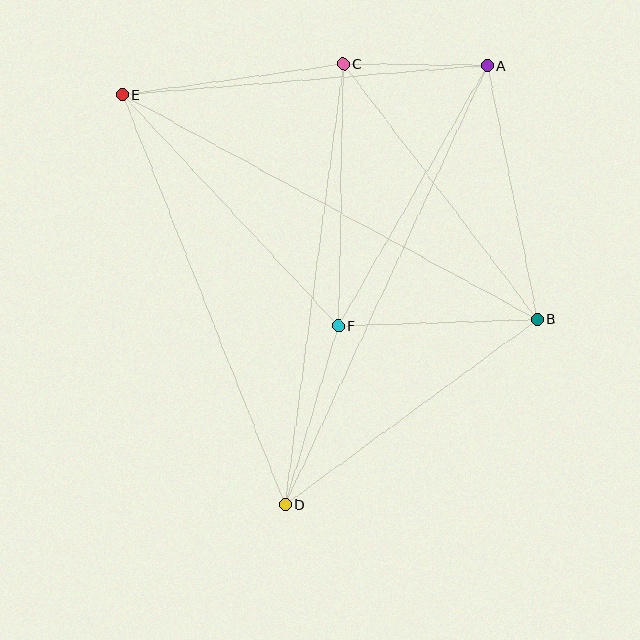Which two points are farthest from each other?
Points A and D are farthest from each other.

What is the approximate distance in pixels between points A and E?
The distance between A and E is approximately 366 pixels.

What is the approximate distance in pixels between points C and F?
The distance between C and F is approximately 262 pixels.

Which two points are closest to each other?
Points A and C are closest to each other.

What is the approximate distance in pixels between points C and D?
The distance between C and D is approximately 445 pixels.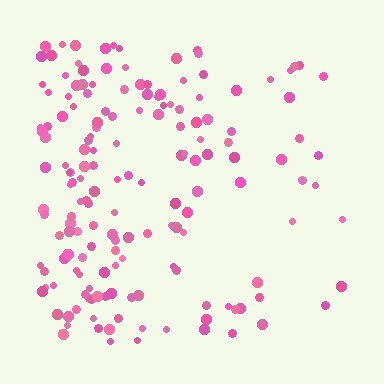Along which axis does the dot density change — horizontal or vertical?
Horizontal.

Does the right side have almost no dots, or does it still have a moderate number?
Still a moderate number, just noticeably fewer than the left.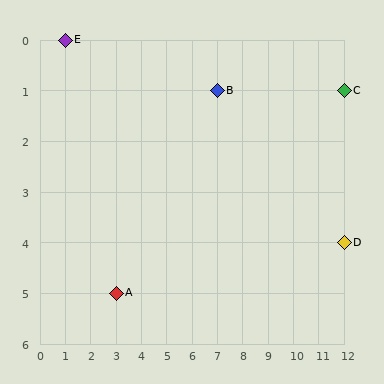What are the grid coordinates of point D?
Point D is at grid coordinates (12, 4).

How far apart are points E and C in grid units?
Points E and C are 11 columns and 1 row apart (about 11.0 grid units diagonally).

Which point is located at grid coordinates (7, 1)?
Point B is at (7, 1).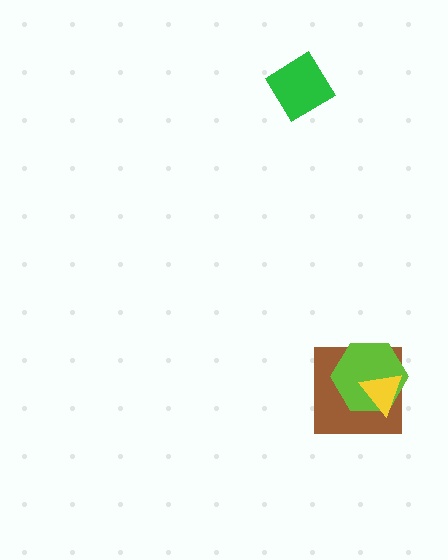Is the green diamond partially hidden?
No, no other shape covers it.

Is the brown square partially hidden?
Yes, it is partially covered by another shape.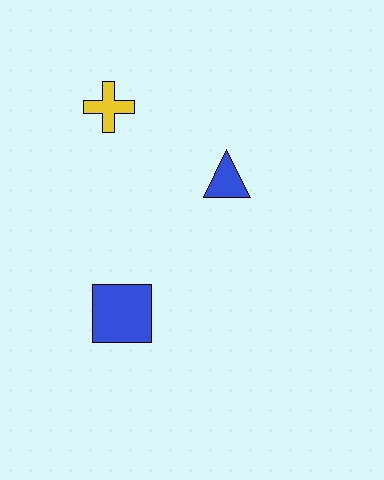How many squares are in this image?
There is 1 square.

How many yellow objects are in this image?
There is 1 yellow object.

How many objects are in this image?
There are 3 objects.